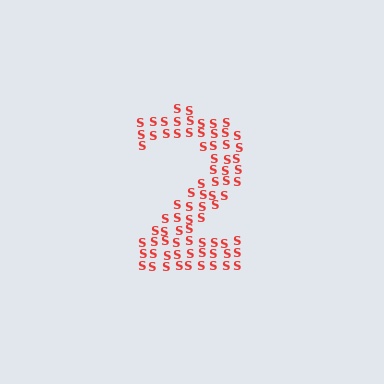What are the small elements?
The small elements are letter S's.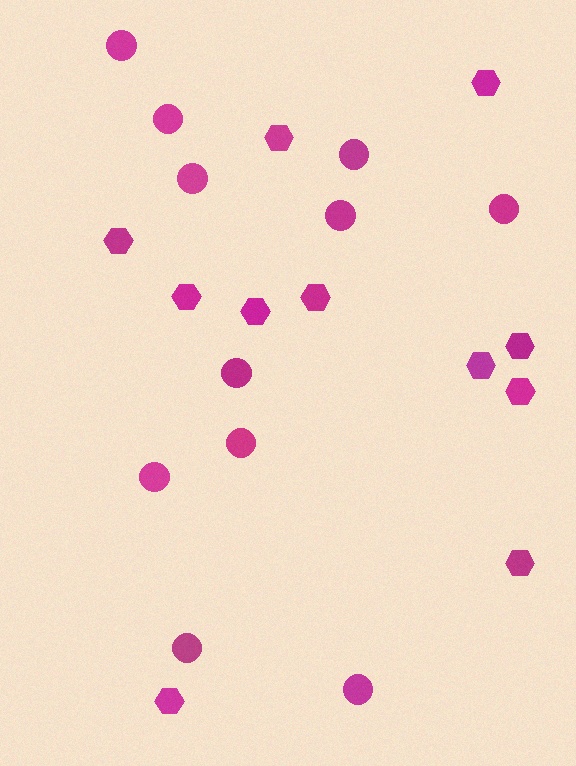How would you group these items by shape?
There are 2 groups: one group of circles (11) and one group of hexagons (11).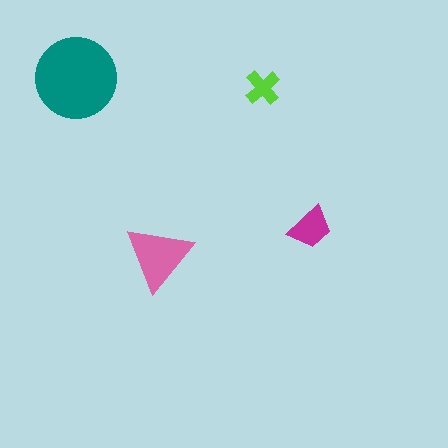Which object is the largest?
The teal circle.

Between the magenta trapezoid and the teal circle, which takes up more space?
The teal circle.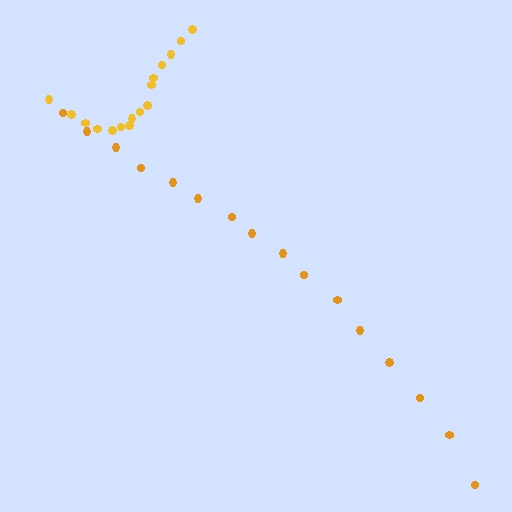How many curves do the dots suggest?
There are 2 distinct paths.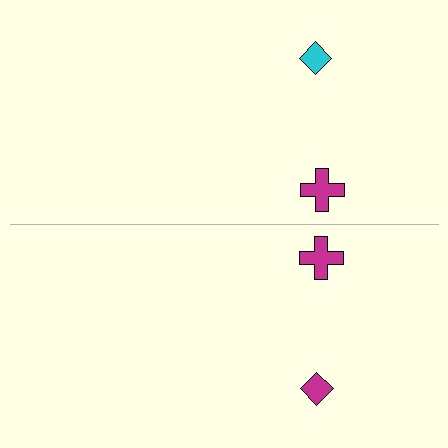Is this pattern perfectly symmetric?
No, the pattern is not perfectly symmetric. The magenta diamond on the bottom side breaks the symmetry — its mirror counterpart is cyan.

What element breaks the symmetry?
The magenta diamond on the bottom side breaks the symmetry — its mirror counterpart is cyan.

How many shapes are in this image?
There are 4 shapes in this image.